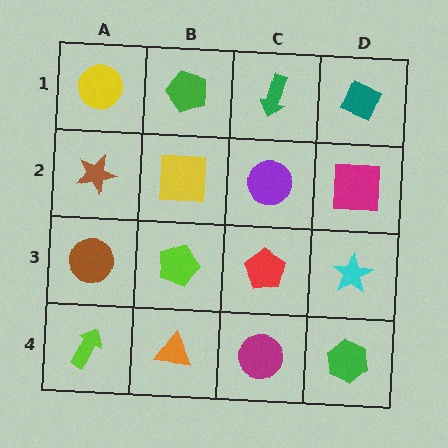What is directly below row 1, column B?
A yellow square.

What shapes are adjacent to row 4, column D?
A cyan star (row 3, column D), a magenta circle (row 4, column C).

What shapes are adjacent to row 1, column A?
A brown star (row 2, column A), a green pentagon (row 1, column B).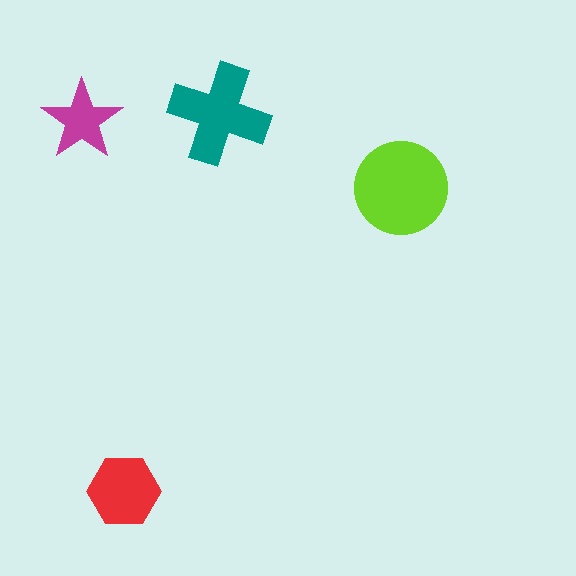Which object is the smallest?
The magenta star.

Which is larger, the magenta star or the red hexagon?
The red hexagon.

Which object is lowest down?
The red hexagon is bottommost.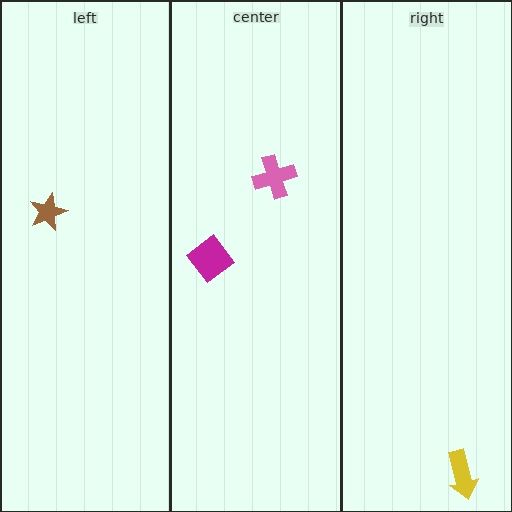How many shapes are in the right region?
1.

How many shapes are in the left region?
1.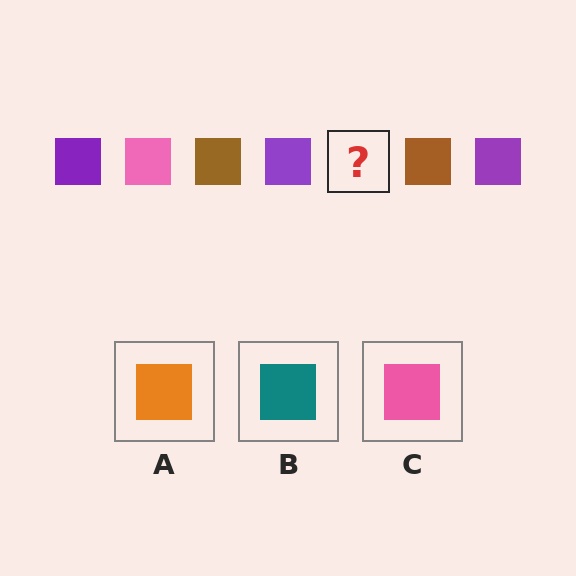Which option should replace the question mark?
Option C.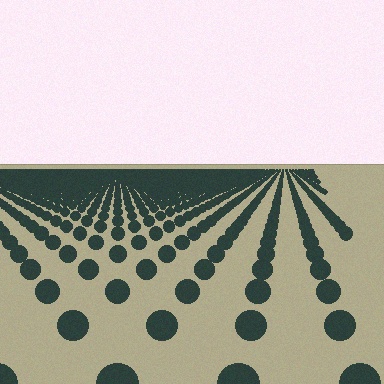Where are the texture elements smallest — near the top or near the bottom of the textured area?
Near the top.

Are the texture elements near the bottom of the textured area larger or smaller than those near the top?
Larger. Near the bottom, elements are closer to the viewer and appear at a bigger on-screen size.